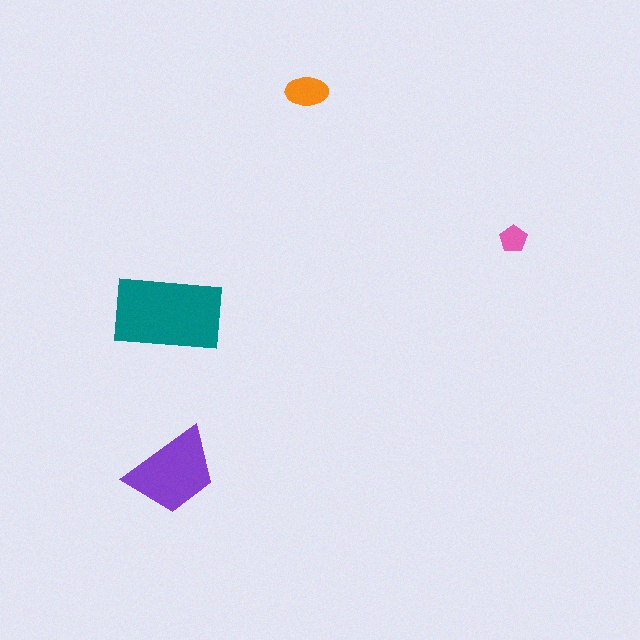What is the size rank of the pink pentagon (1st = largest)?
4th.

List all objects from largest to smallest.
The teal rectangle, the purple trapezoid, the orange ellipse, the pink pentagon.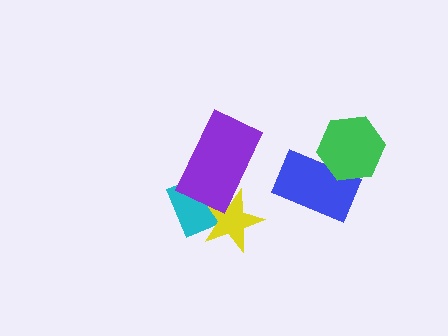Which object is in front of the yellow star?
The purple rectangle is in front of the yellow star.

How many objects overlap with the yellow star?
2 objects overlap with the yellow star.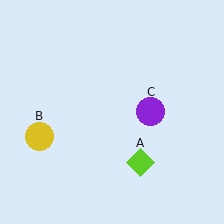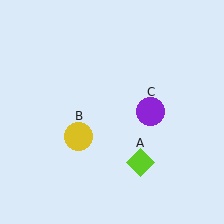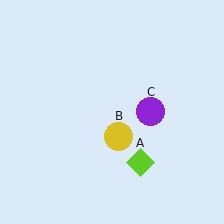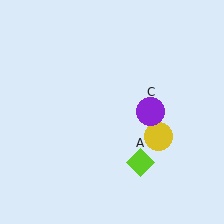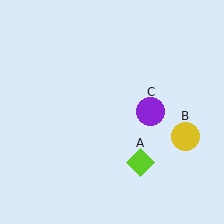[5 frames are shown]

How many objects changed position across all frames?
1 object changed position: yellow circle (object B).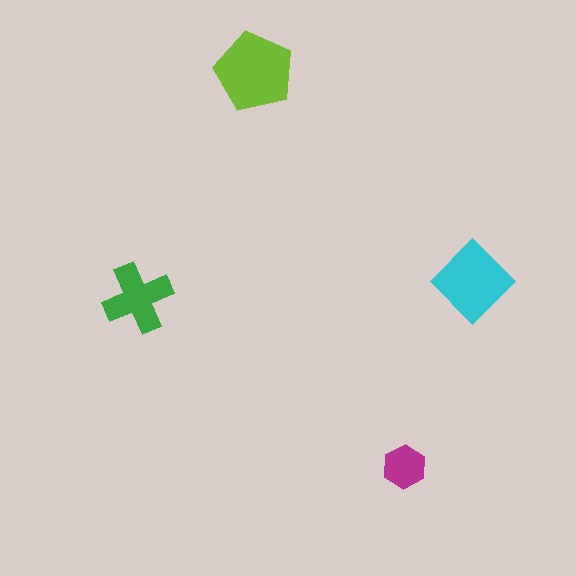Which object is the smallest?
The magenta hexagon.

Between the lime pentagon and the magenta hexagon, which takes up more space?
The lime pentagon.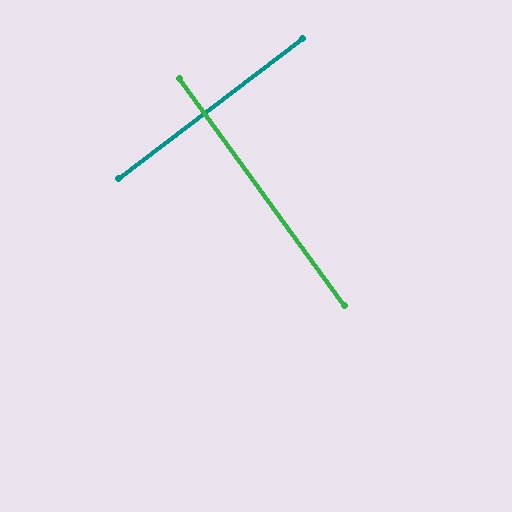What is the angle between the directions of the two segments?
Approximately 89 degrees.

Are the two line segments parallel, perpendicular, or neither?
Perpendicular — they meet at approximately 89°.